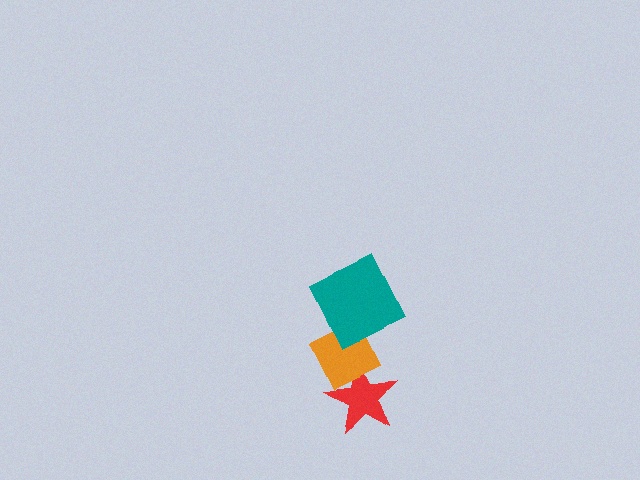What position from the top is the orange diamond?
The orange diamond is 2nd from the top.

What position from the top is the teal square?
The teal square is 1st from the top.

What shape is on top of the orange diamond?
The teal square is on top of the orange diamond.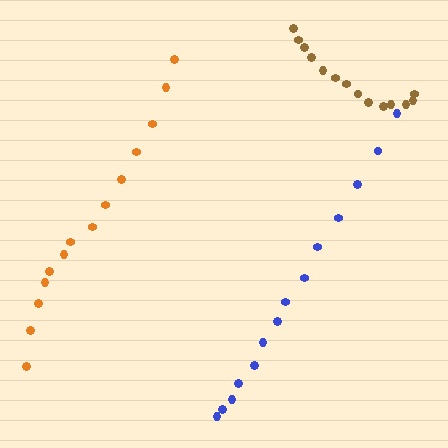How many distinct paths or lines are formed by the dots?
There are 3 distinct paths.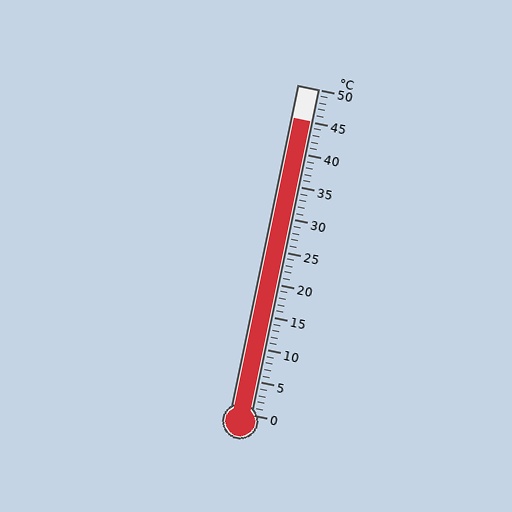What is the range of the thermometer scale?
The thermometer scale ranges from 0°C to 50°C.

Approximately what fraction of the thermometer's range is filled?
The thermometer is filled to approximately 90% of its range.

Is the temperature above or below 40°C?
The temperature is above 40°C.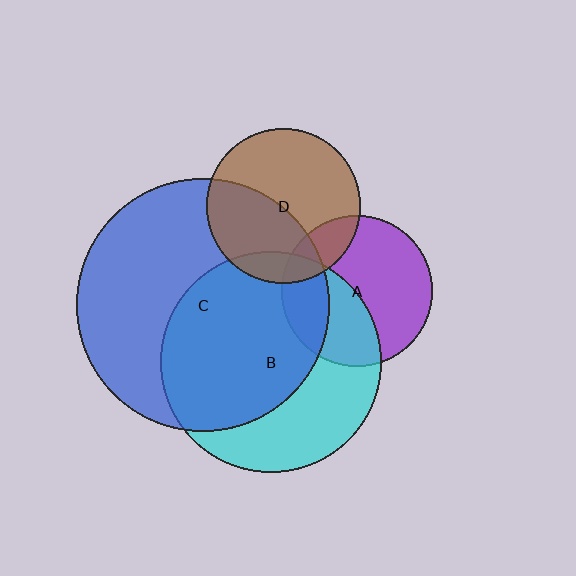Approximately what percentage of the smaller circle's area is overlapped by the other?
Approximately 40%.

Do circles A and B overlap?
Yes.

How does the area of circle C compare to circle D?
Approximately 2.7 times.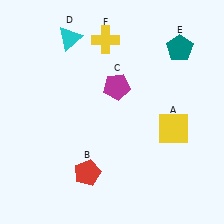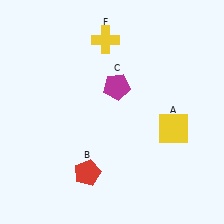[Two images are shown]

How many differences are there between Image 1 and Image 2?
There are 2 differences between the two images.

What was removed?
The cyan triangle (D), the teal pentagon (E) were removed in Image 2.